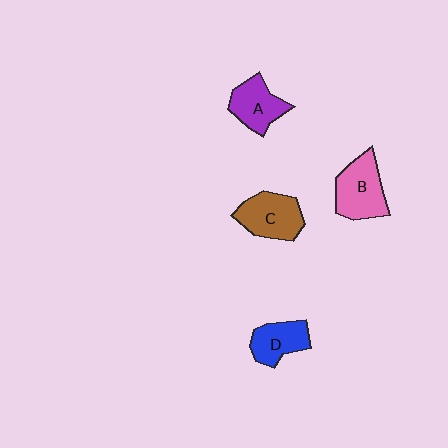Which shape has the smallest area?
Shape D (blue).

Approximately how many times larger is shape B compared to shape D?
Approximately 1.4 times.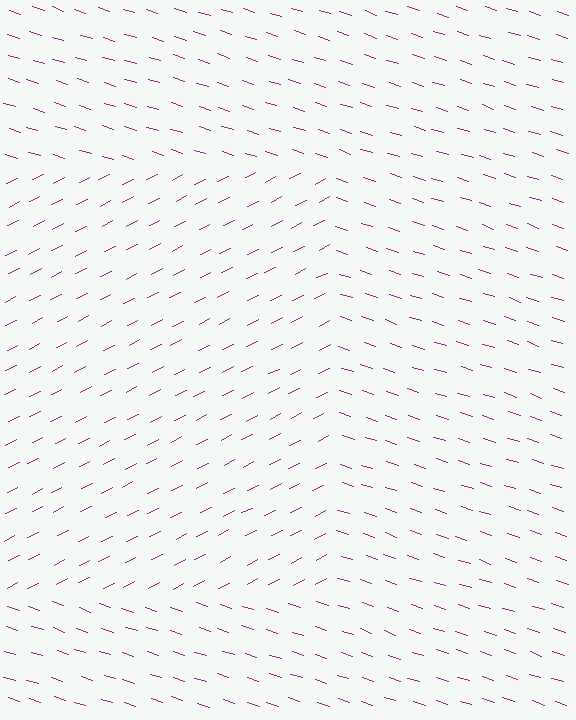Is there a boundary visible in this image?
Yes, there is a texture boundary formed by a change in line orientation.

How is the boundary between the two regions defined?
The boundary is defined purely by a change in line orientation (approximately 45 degrees difference). All lines are the same color and thickness.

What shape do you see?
I see a rectangle.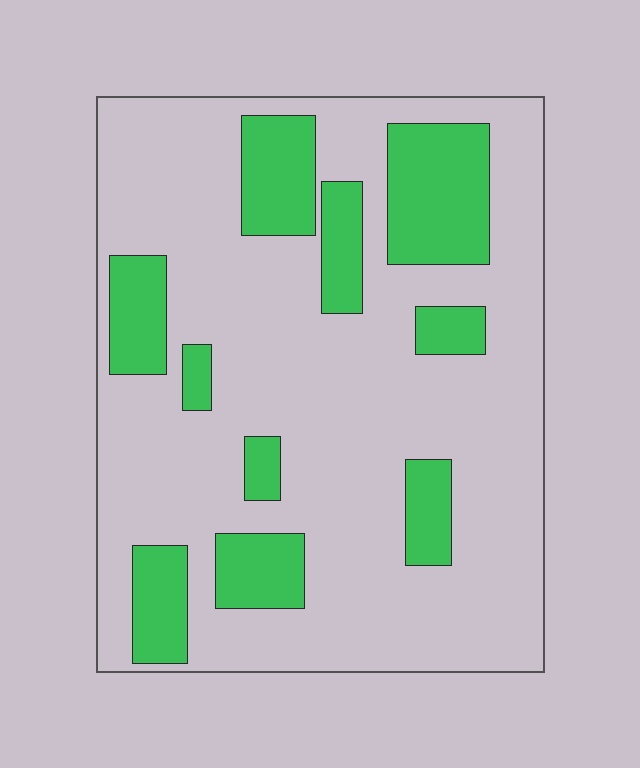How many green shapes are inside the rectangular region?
10.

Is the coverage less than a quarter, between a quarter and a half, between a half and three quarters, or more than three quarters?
Less than a quarter.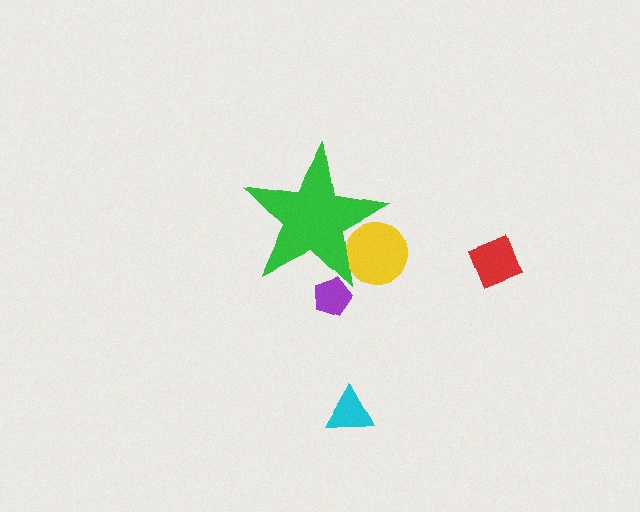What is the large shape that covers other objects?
A green star.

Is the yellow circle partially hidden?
Yes, the yellow circle is partially hidden behind the green star.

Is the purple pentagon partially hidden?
Yes, the purple pentagon is partially hidden behind the green star.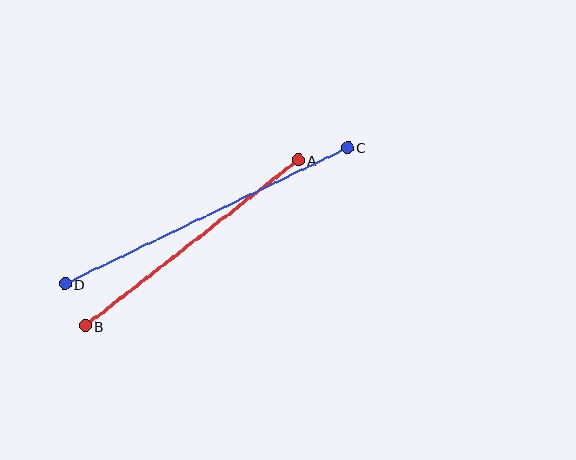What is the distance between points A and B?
The distance is approximately 270 pixels.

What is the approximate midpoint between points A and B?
The midpoint is at approximately (192, 243) pixels.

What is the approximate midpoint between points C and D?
The midpoint is at approximately (206, 216) pixels.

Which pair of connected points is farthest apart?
Points C and D are farthest apart.